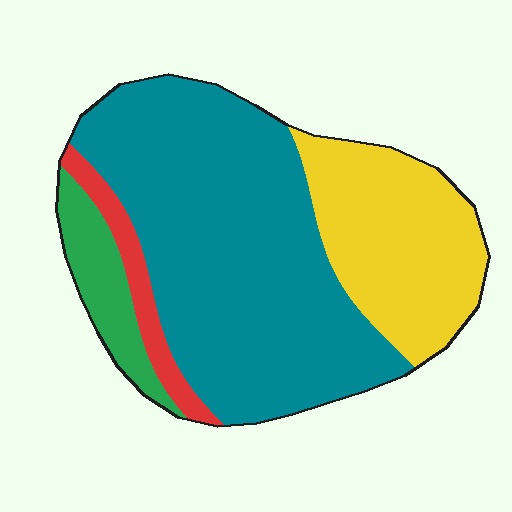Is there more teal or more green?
Teal.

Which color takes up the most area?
Teal, at roughly 60%.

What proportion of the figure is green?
Green covers roughly 10% of the figure.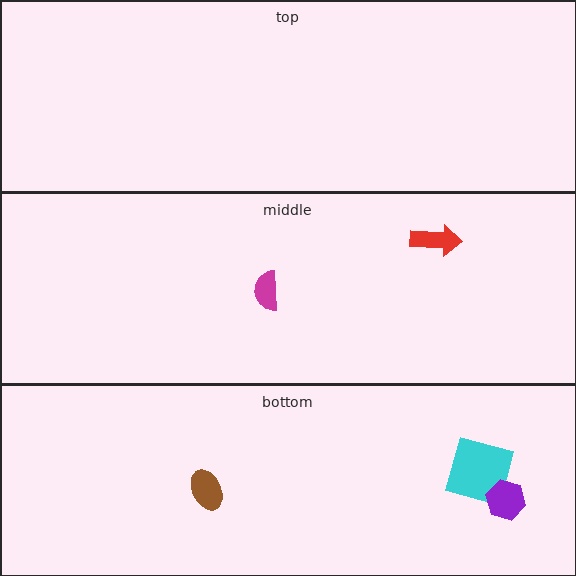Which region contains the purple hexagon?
The bottom region.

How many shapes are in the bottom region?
3.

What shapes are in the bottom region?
The cyan square, the purple hexagon, the brown ellipse.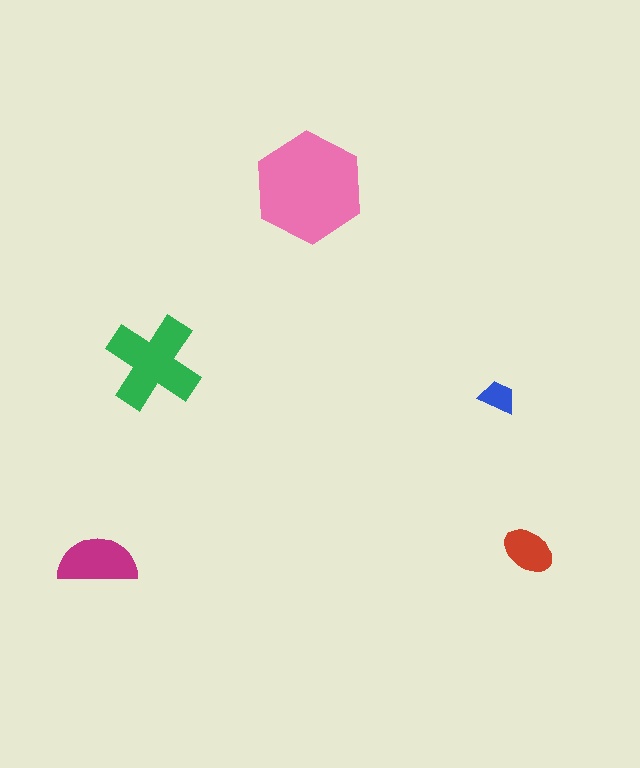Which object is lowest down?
The magenta semicircle is bottommost.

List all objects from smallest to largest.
The blue trapezoid, the red ellipse, the magenta semicircle, the green cross, the pink hexagon.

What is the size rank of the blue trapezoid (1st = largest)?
5th.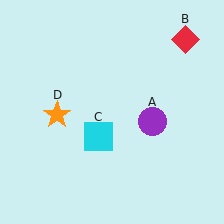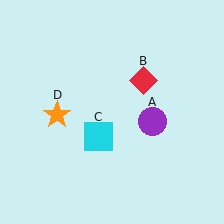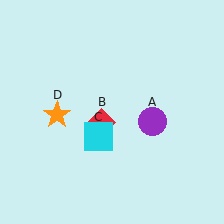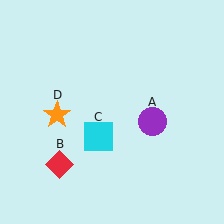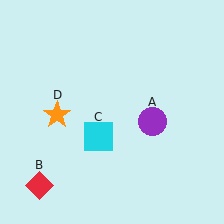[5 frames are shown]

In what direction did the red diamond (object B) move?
The red diamond (object B) moved down and to the left.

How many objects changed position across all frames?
1 object changed position: red diamond (object B).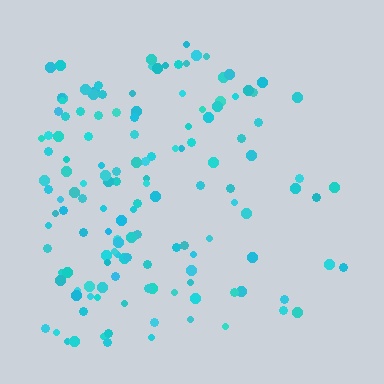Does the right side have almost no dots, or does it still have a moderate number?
Still a moderate number, just noticeably fewer than the left.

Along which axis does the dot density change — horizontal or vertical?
Horizontal.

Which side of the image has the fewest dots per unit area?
The right.